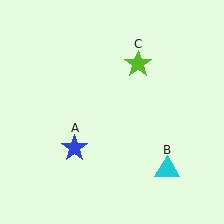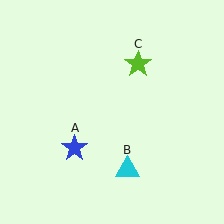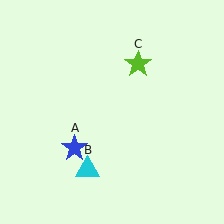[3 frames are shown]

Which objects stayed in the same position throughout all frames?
Blue star (object A) and lime star (object C) remained stationary.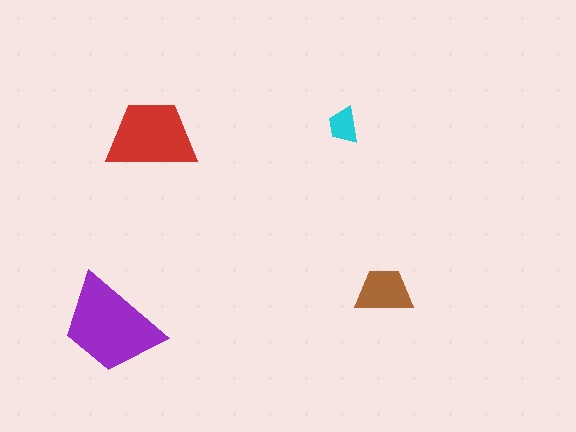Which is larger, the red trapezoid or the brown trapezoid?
The red one.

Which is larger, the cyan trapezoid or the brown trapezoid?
The brown one.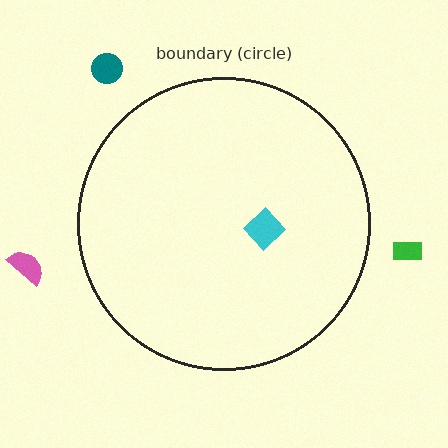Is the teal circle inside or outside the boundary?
Outside.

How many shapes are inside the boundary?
1 inside, 3 outside.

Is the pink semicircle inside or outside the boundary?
Outside.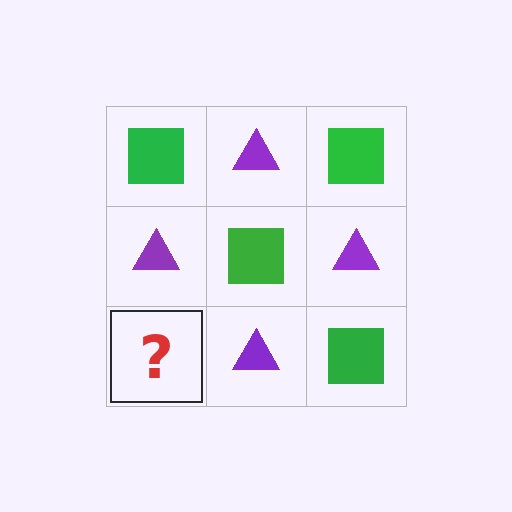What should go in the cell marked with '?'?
The missing cell should contain a green square.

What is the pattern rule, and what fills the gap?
The rule is that it alternates green square and purple triangle in a checkerboard pattern. The gap should be filled with a green square.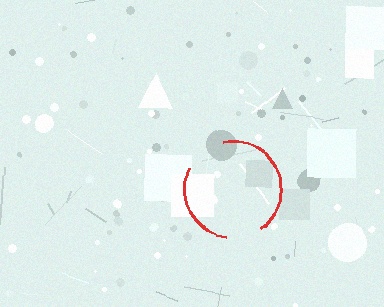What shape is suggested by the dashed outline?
The dashed outline suggests a circle.